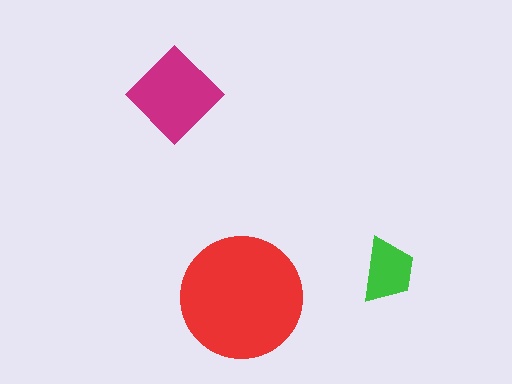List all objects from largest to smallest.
The red circle, the magenta diamond, the green trapezoid.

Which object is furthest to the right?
The green trapezoid is rightmost.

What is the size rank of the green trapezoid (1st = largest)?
3rd.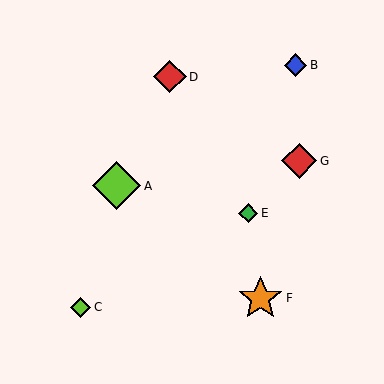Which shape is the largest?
The lime diamond (labeled A) is the largest.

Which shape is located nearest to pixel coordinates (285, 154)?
The red diamond (labeled G) at (299, 161) is nearest to that location.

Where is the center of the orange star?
The center of the orange star is at (260, 298).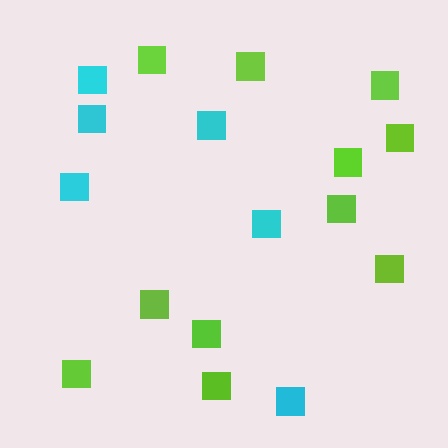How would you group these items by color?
There are 2 groups: one group of lime squares (11) and one group of cyan squares (6).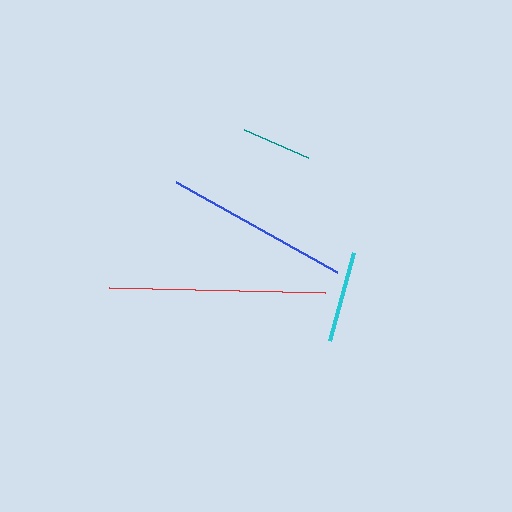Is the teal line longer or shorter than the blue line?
The blue line is longer than the teal line.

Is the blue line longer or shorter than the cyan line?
The blue line is longer than the cyan line.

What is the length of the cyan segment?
The cyan segment is approximately 91 pixels long.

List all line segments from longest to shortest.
From longest to shortest: red, blue, cyan, teal.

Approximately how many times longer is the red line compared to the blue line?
The red line is approximately 1.2 times the length of the blue line.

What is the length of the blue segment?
The blue segment is approximately 184 pixels long.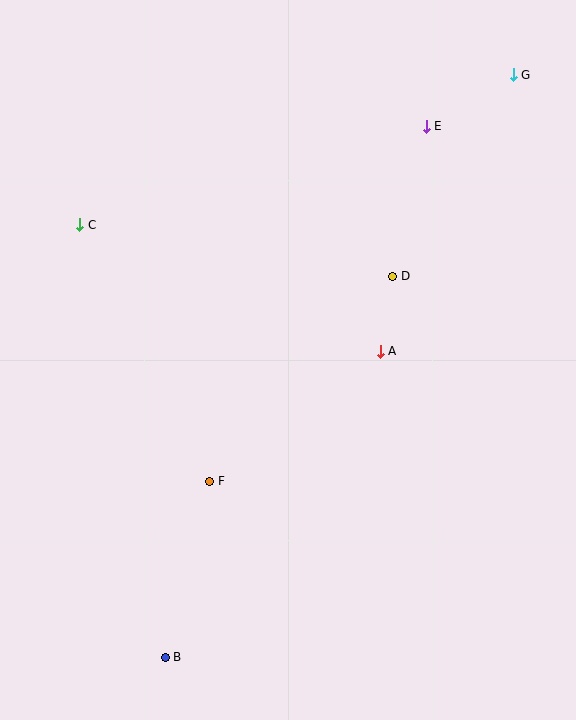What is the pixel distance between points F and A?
The distance between F and A is 215 pixels.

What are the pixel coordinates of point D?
Point D is at (393, 276).